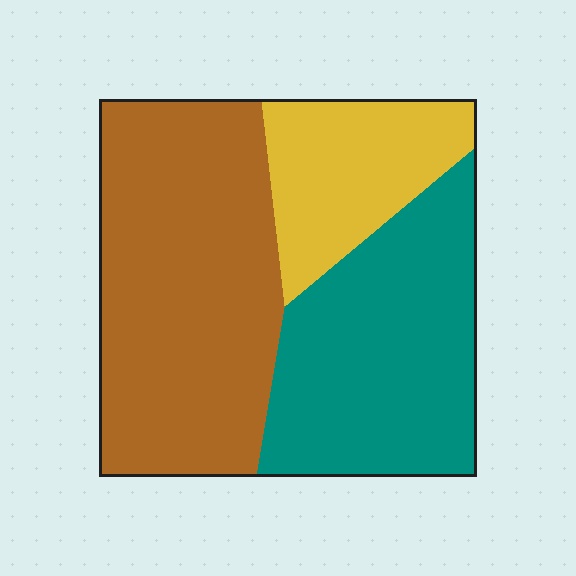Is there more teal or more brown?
Brown.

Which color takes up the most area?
Brown, at roughly 45%.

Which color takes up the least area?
Yellow, at roughly 20%.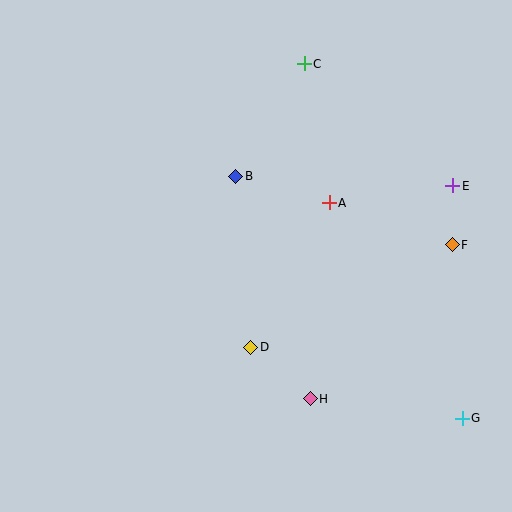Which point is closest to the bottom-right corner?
Point G is closest to the bottom-right corner.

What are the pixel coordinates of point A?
Point A is at (329, 203).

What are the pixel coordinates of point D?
Point D is at (251, 347).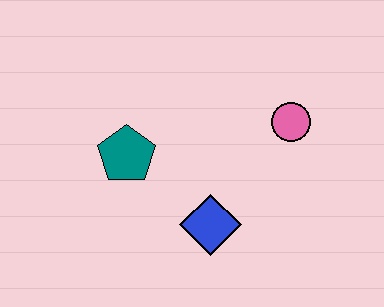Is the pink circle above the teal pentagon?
Yes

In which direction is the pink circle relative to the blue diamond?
The pink circle is above the blue diamond.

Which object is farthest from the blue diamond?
The pink circle is farthest from the blue diamond.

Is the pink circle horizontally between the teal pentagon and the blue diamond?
No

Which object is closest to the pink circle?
The blue diamond is closest to the pink circle.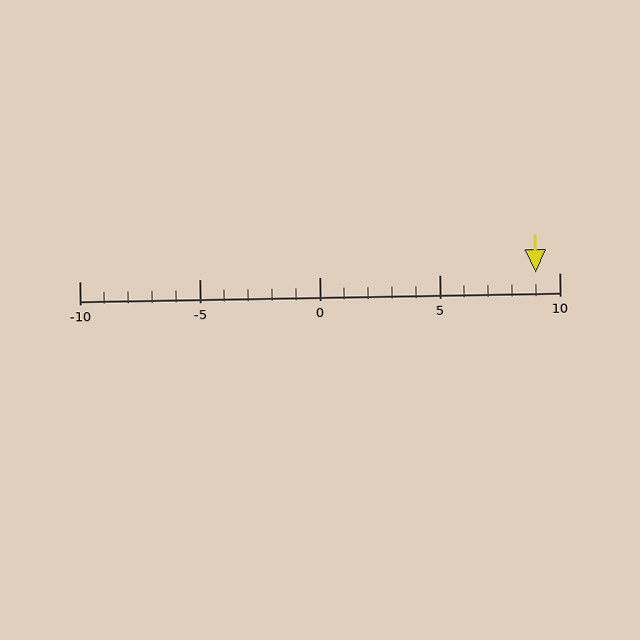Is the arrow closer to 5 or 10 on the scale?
The arrow is closer to 10.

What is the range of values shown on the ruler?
The ruler shows values from -10 to 10.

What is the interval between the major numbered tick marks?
The major tick marks are spaced 5 units apart.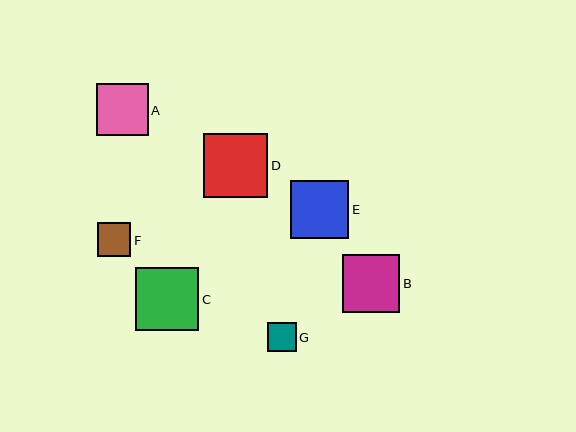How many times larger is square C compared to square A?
Square C is approximately 1.2 times the size of square A.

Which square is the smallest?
Square G is the smallest with a size of approximately 29 pixels.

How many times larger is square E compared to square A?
Square E is approximately 1.1 times the size of square A.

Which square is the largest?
Square D is the largest with a size of approximately 64 pixels.